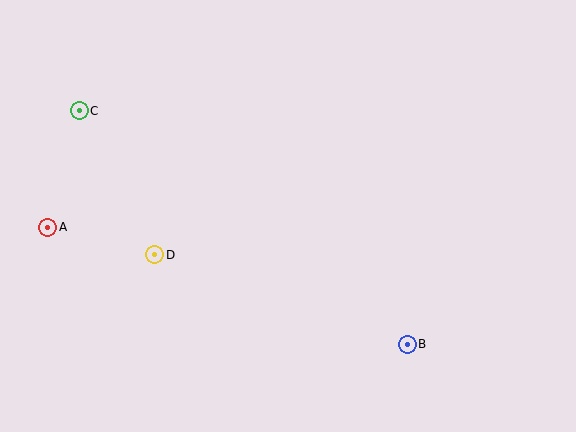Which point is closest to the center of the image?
Point D at (155, 255) is closest to the center.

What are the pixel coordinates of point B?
Point B is at (407, 344).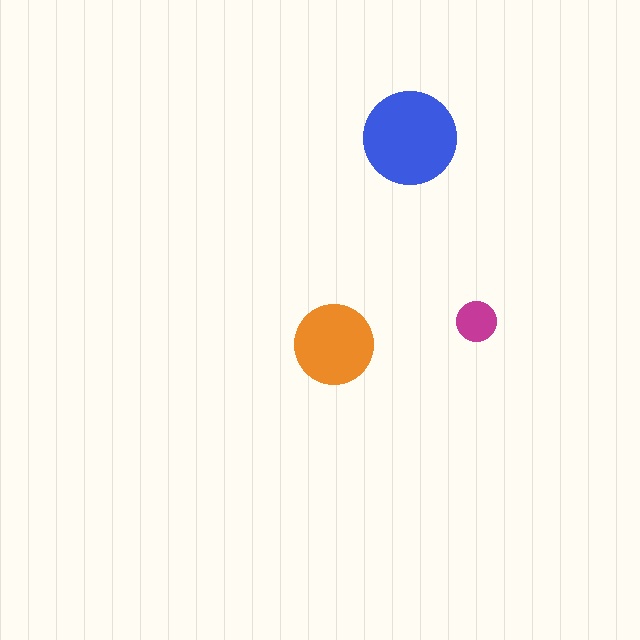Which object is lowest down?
The orange circle is bottommost.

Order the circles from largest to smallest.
the blue one, the orange one, the magenta one.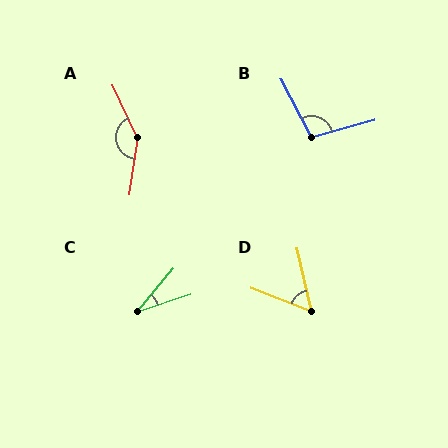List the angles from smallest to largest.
C (32°), D (56°), B (102°), A (147°).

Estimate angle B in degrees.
Approximately 102 degrees.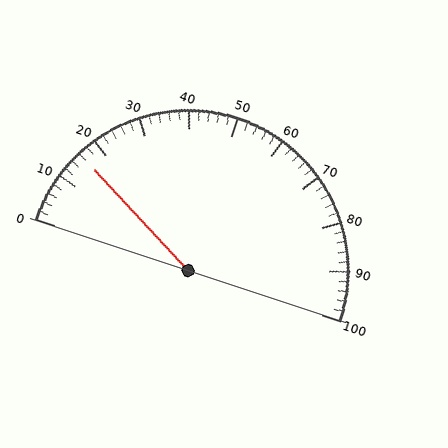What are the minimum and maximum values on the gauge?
The gauge ranges from 0 to 100.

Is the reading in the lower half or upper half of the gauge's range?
The reading is in the lower half of the range (0 to 100).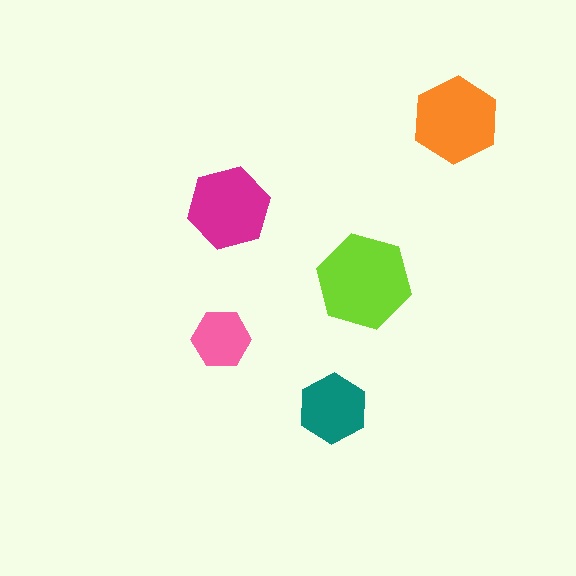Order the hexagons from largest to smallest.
the lime one, the orange one, the magenta one, the teal one, the pink one.